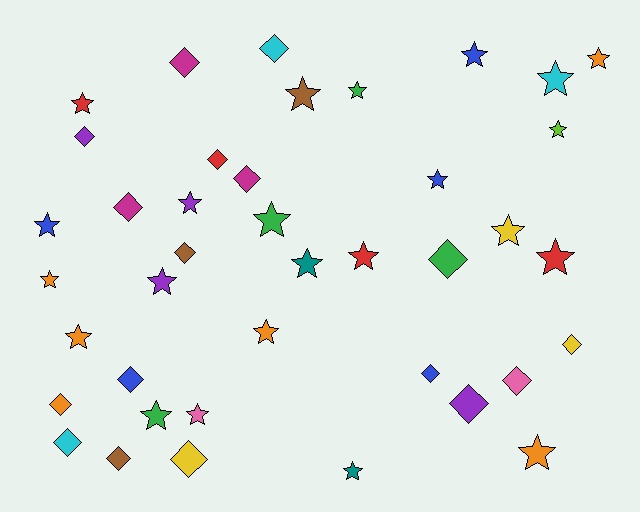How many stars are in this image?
There are 23 stars.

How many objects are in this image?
There are 40 objects.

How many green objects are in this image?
There are 4 green objects.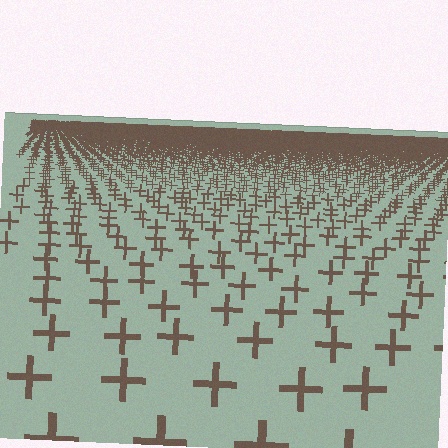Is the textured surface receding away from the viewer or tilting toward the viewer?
The surface is receding away from the viewer. Texture elements get smaller and denser toward the top.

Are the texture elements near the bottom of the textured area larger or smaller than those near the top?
Larger. Near the bottom, elements are closer to the viewer and appear at a bigger on-screen size.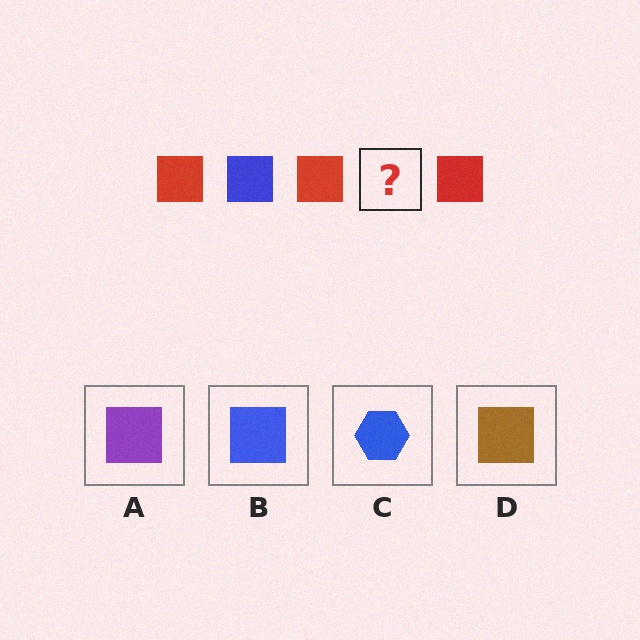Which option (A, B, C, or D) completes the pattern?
B.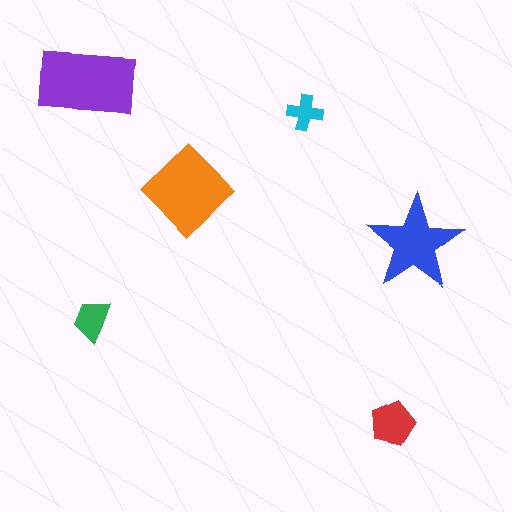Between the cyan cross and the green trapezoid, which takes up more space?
The green trapezoid.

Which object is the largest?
The purple rectangle.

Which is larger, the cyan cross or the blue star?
The blue star.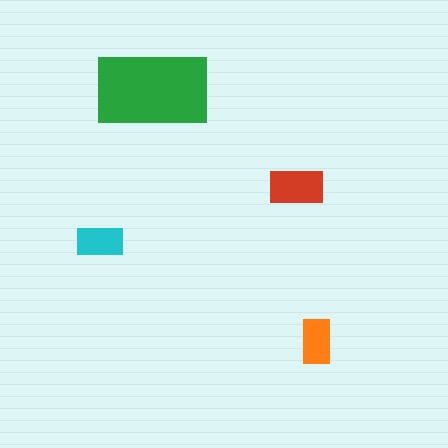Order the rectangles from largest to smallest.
the green one, the red one, the cyan one, the orange one.